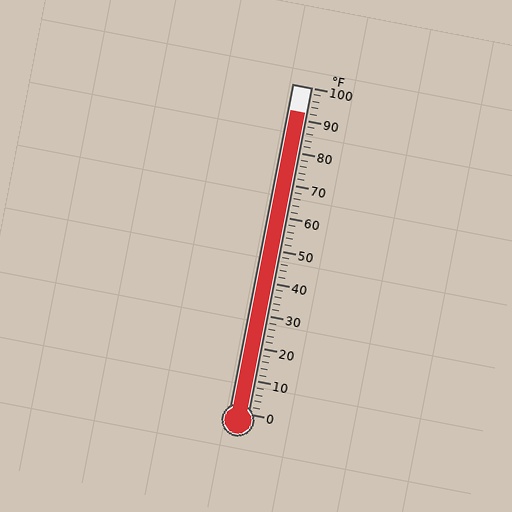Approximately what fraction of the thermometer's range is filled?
The thermometer is filled to approximately 90% of its range.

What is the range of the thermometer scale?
The thermometer scale ranges from 0°F to 100°F.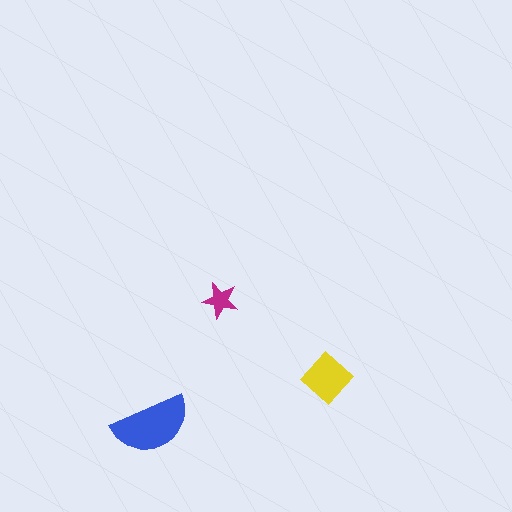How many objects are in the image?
There are 3 objects in the image.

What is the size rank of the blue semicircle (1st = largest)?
1st.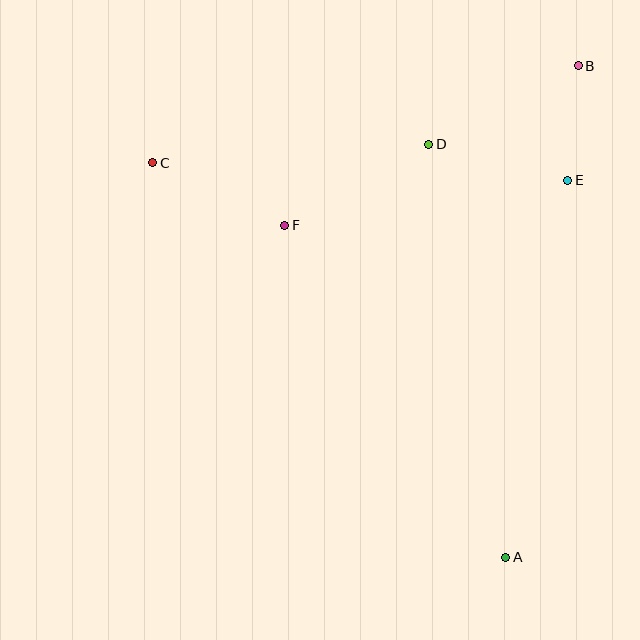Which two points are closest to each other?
Points B and E are closest to each other.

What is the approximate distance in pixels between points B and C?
The distance between B and C is approximately 437 pixels.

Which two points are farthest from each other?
Points A and C are farthest from each other.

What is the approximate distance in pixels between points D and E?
The distance between D and E is approximately 144 pixels.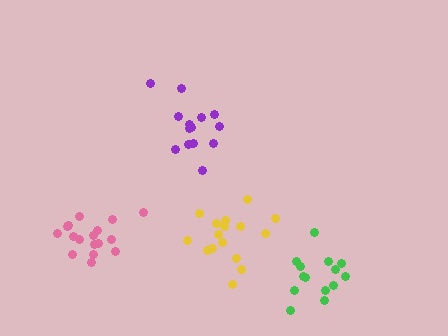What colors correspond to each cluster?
The clusters are colored: pink, yellow, green, purple.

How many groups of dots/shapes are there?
There are 4 groups.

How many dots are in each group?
Group 1: 17 dots, Group 2: 16 dots, Group 3: 14 dots, Group 4: 14 dots (61 total).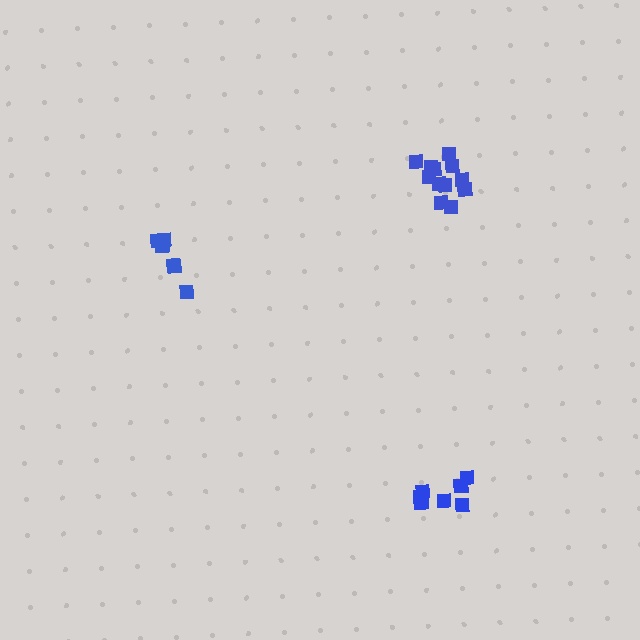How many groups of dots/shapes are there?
There are 3 groups.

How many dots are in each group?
Group 1: 12 dots, Group 2: 7 dots, Group 3: 7 dots (26 total).